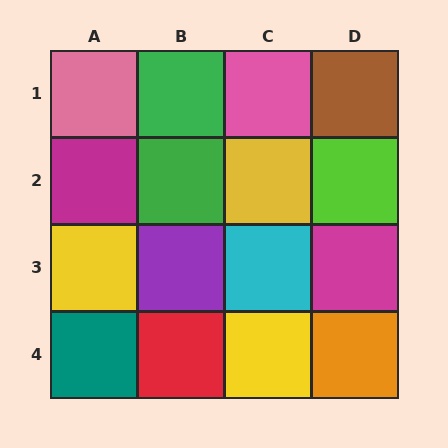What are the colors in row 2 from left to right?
Magenta, green, yellow, lime.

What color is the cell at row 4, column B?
Red.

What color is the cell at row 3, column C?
Cyan.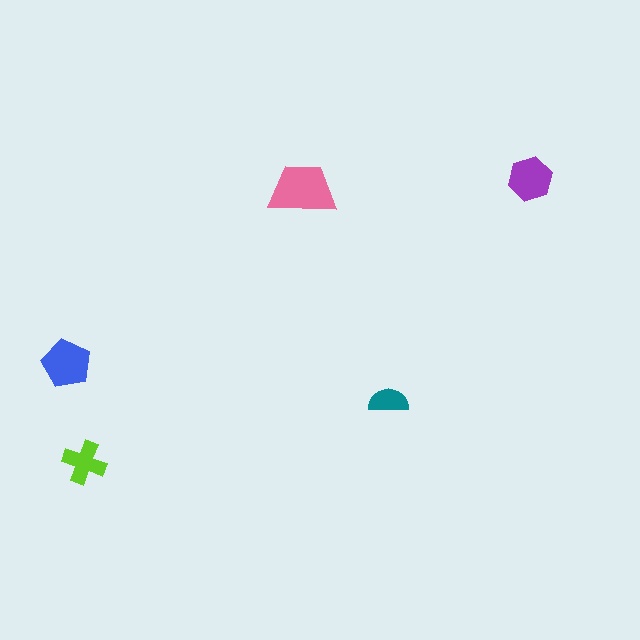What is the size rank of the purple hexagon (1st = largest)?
3rd.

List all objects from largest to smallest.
The pink trapezoid, the blue pentagon, the purple hexagon, the lime cross, the teal semicircle.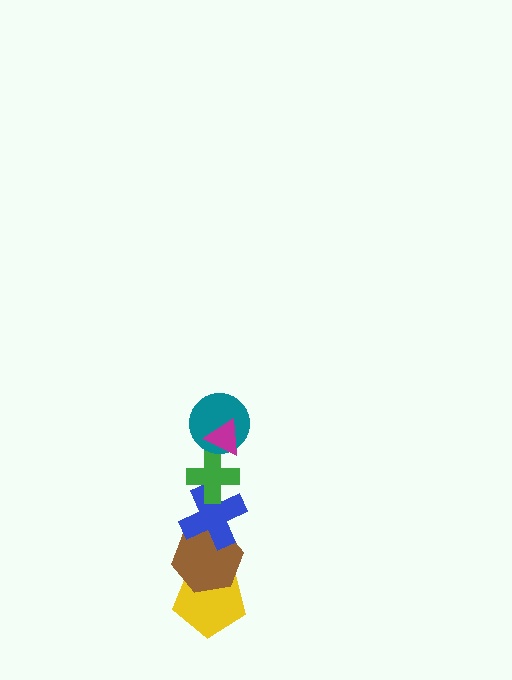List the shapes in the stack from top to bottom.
From top to bottom: the magenta triangle, the teal circle, the green cross, the blue cross, the brown hexagon, the yellow pentagon.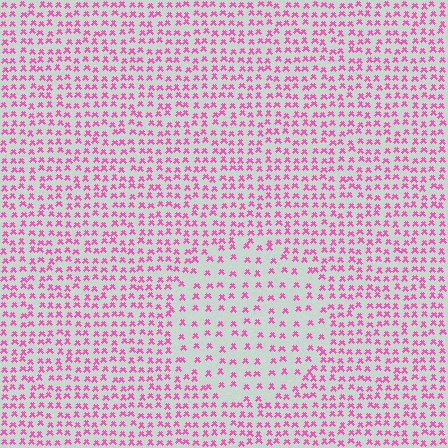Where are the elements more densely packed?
The elements are more densely packed outside the circle boundary.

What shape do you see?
I see a circle.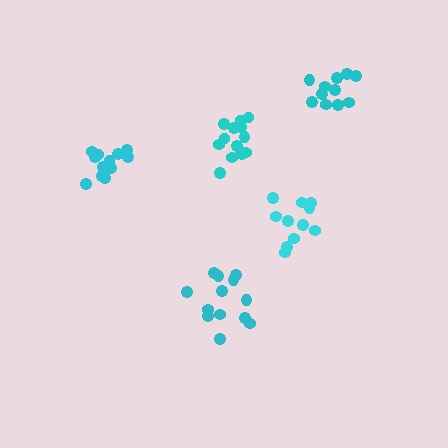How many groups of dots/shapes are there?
There are 5 groups.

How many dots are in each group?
Group 1: 13 dots, Group 2: 13 dots, Group 3: 11 dots, Group 4: 11 dots, Group 5: 14 dots (62 total).